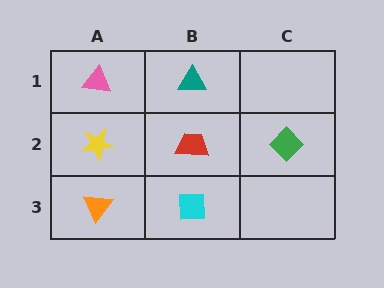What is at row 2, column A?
A yellow star.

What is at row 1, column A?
A pink triangle.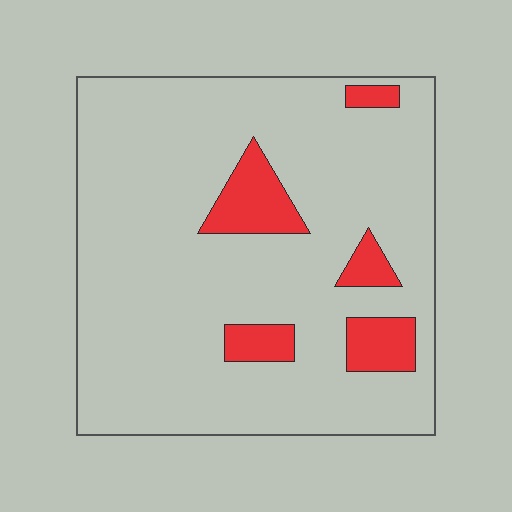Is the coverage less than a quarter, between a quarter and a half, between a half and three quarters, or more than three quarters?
Less than a quarter.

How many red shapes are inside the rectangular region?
5.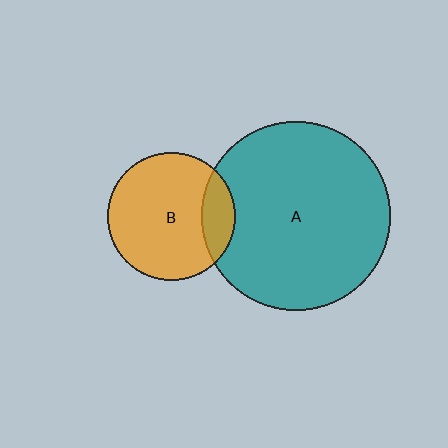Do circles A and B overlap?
Yes.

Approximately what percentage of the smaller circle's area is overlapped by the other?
Approximately 15%.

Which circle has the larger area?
Circle A (teal).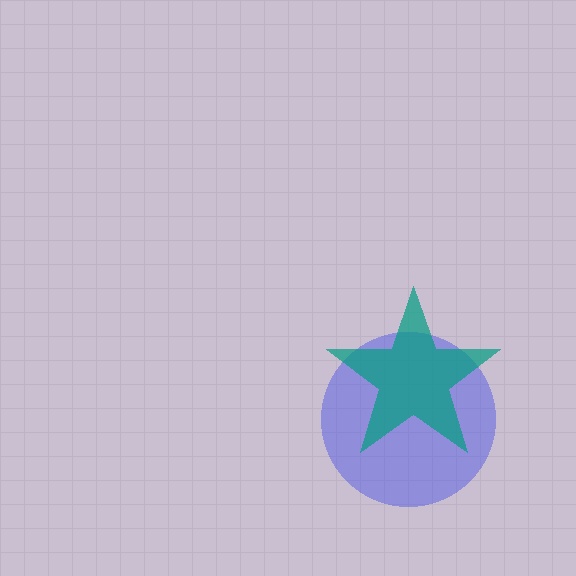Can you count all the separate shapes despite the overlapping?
Yes, there are 2 separate shapes.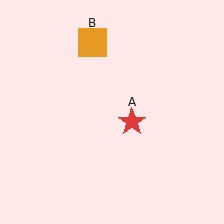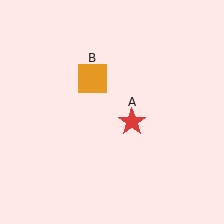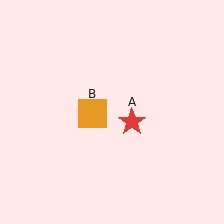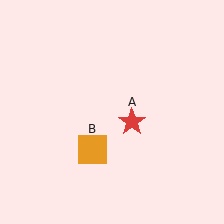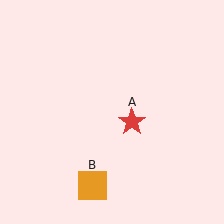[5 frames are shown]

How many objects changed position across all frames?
1 object changed position: orange square (object B).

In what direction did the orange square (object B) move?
The orange square (object B) moved down.